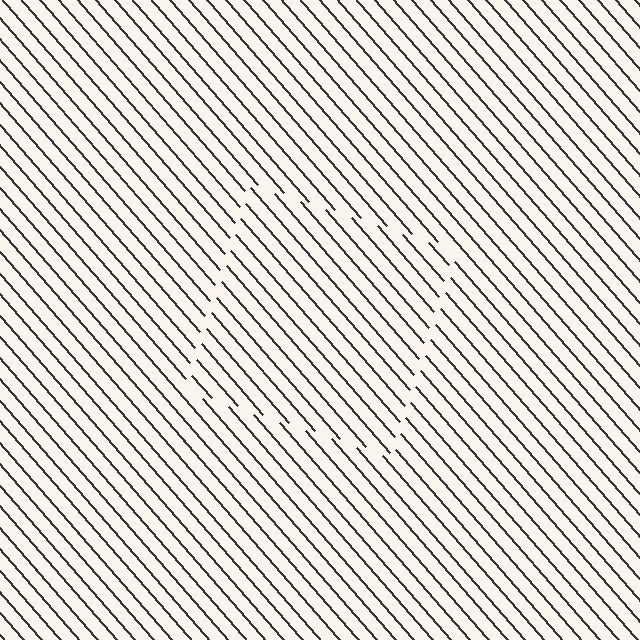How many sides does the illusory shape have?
4 sides — the line-ends trace a square.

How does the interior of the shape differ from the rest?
The interior of the shape contains the same grating, shifted by half a period — the contour is defined by the phase discontinuity where line-ends from the inner and outer gratings abut.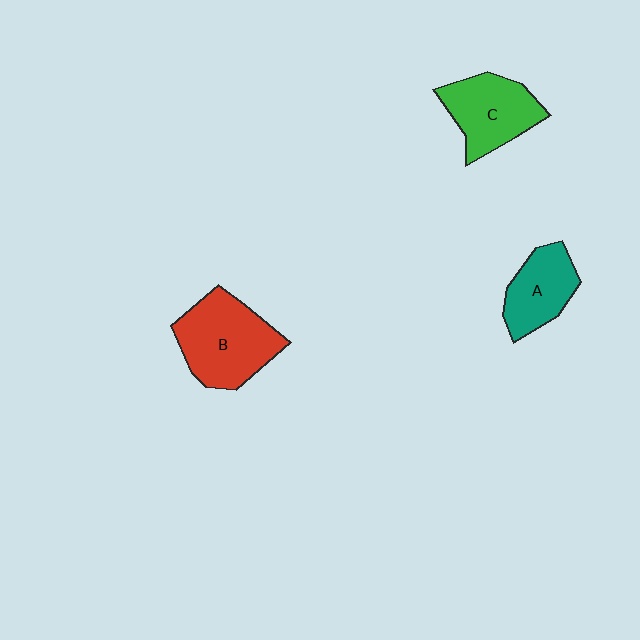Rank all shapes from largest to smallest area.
From largest to smallest: B (red), C (green), A (teal).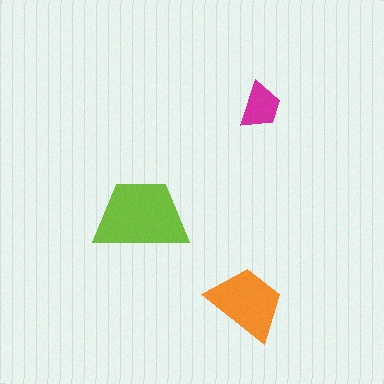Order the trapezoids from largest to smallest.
the lime one, the orange one, the magenta one.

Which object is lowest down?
The orange trapezoid is bottommost.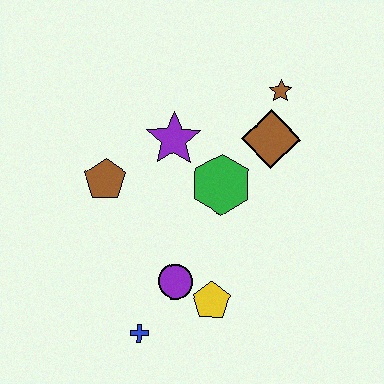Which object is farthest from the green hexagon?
The blue cross is farthest from the green hexagon.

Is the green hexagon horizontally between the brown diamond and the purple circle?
Yes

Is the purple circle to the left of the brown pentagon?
No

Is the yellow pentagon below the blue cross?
No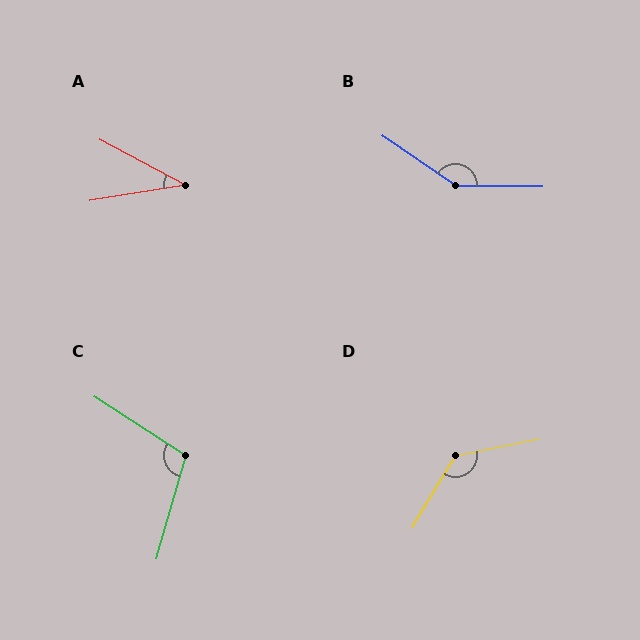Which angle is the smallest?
A, at approximately 37 degrees.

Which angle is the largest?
B, at approximately 146 degrees.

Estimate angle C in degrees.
Approximately 107 degrees.